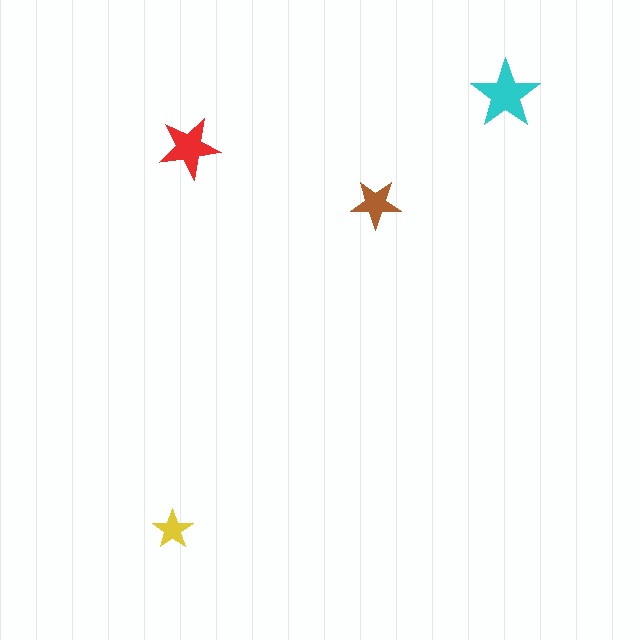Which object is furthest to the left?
The yellow star is leftmost.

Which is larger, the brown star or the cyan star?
The cyan one.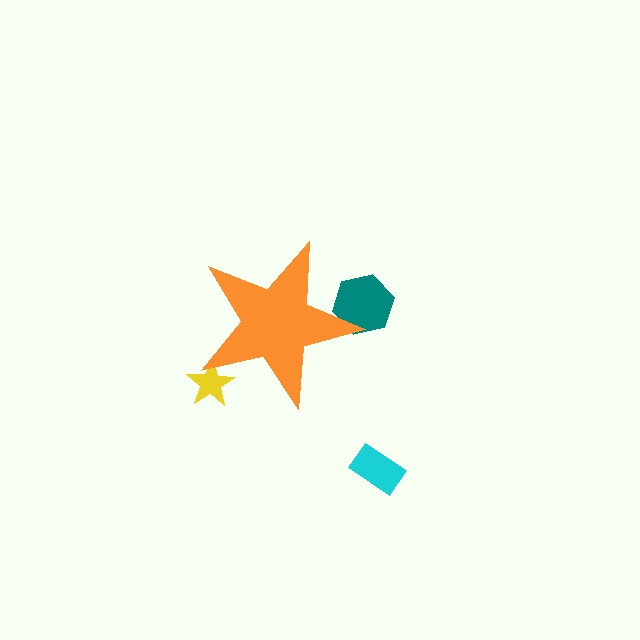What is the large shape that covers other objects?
An orange star.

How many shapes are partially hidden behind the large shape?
2 shapes are partially hidden.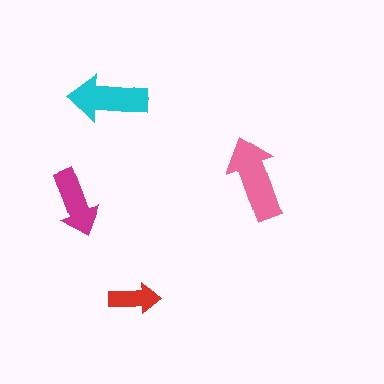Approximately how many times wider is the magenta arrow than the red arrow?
About 1.5 times wider.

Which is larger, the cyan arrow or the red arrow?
The cyan one.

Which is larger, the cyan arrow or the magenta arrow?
The cyan one.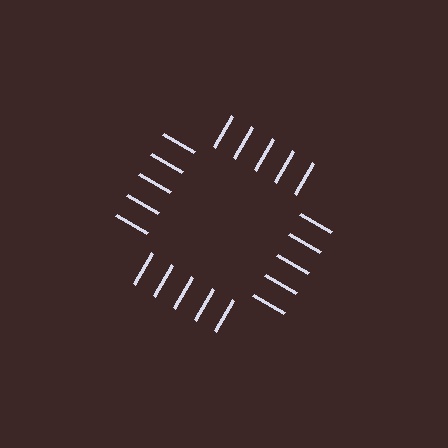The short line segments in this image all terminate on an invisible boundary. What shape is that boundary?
An illusory square — the line segments terminate on its edges but no continuous stroke is drawn.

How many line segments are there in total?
20 — 5 along each of the 4 edges.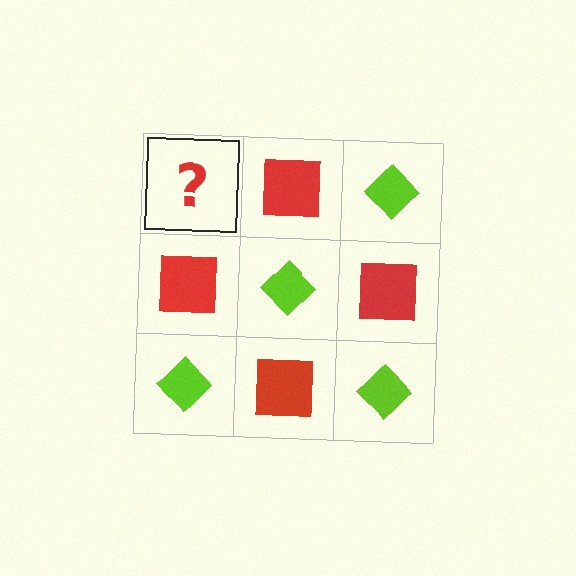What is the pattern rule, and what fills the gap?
The rule is that it alternates lime diamond and red square in a checkerboard pattern. The gap should be filled with a lime diamond.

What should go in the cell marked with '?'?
The missing cell should contain a lime diamond.